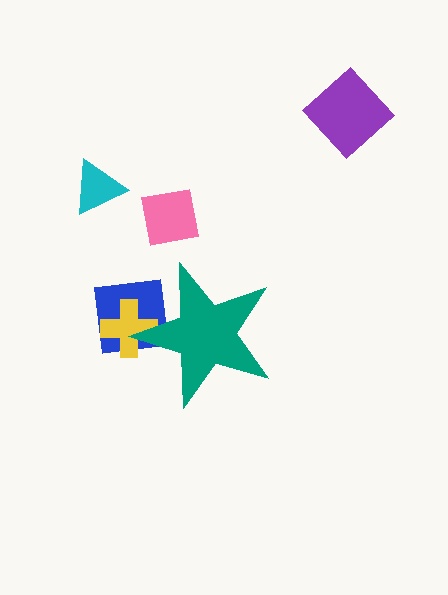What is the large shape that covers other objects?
A teal star.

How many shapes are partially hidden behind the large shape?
2 shapes are partially hidden.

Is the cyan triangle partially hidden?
No, the cyan triangle is fully visible.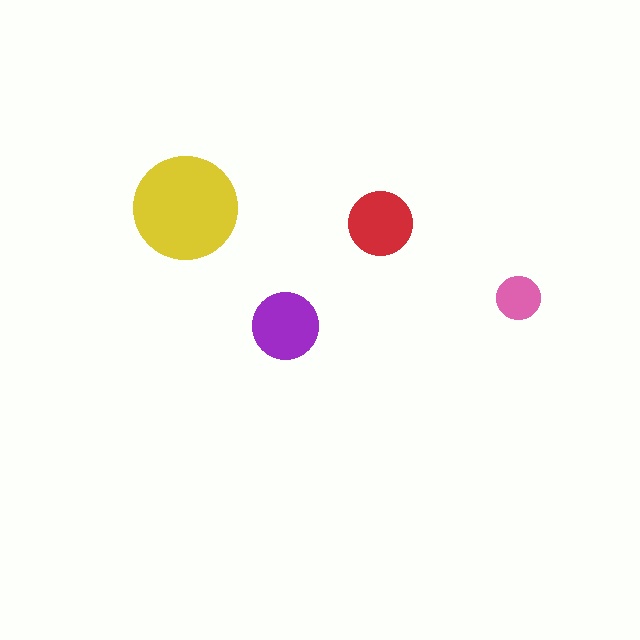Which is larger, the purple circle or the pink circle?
The purple one.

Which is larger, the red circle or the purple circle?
The purple one.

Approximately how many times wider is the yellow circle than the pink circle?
About 2.5 times wider.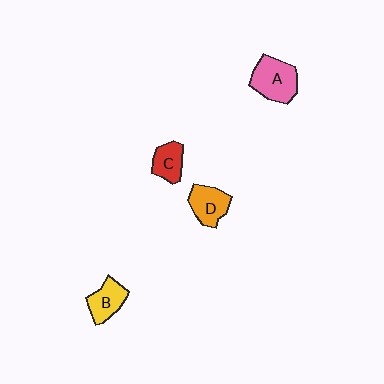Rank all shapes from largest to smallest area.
From largest to smallest: A (pink), D (orange), B (yellow), C (red).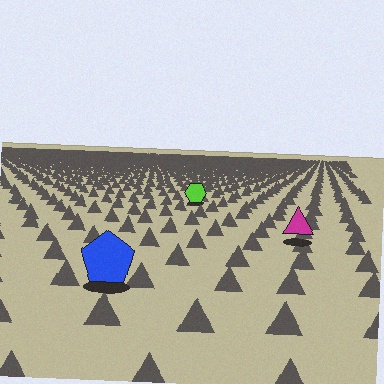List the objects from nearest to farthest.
From nearest to farthest: the blue pentagon, the magenta triangle, the lime hexagon.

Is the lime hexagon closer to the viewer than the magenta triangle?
No. The magenta triangle is closer — you can tell from the texture gradient: the ground texture is coarser near it.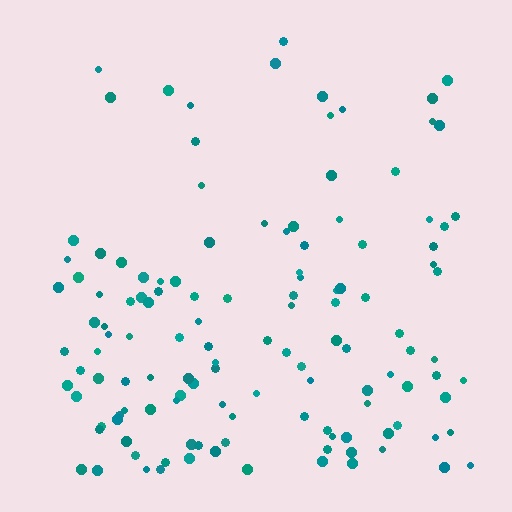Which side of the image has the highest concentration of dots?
The bottom.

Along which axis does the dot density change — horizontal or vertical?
Vertical.